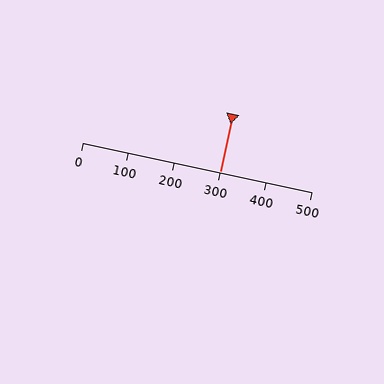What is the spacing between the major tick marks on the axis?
The major ticks are spaced 100 apart.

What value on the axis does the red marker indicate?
The marker indicates approximately 300.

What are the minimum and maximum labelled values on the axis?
The axis runs from 0 to 500.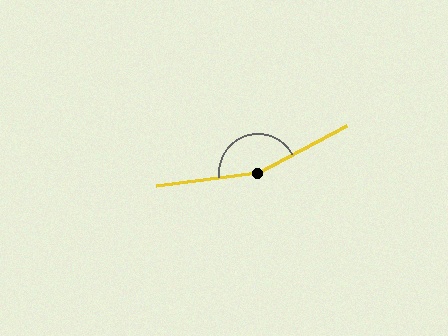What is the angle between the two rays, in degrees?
Approximately 159 degrees.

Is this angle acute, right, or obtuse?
It is obtuse.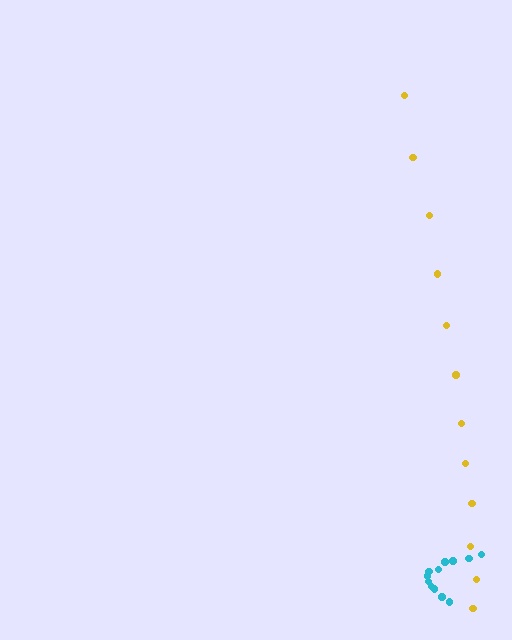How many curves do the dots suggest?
There are 2 distinct paths.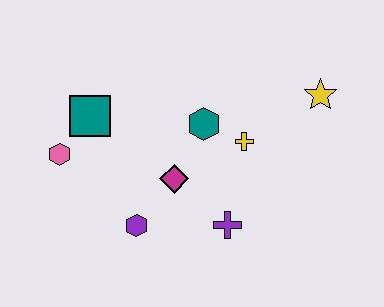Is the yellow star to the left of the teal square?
No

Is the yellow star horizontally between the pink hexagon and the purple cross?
No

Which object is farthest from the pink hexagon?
The yellow star is farthest from the pink hexagon.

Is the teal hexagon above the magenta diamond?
Yes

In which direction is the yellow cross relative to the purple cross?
The yellow cross is above the purple cross.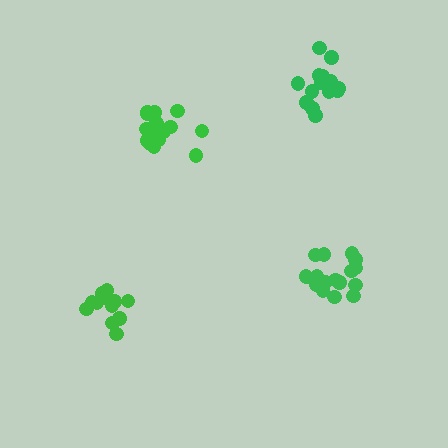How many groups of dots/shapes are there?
There are 4 groups.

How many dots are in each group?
Group 1: 15 dots, Group 2: 18 dots, Group 3: 13 dots, Group 4: 14 dots (60 total).